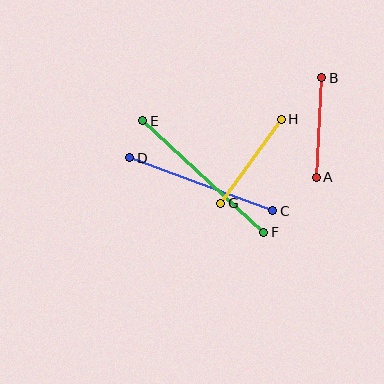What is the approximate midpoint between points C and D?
The midpoint is at approximately (201, 184) pixels.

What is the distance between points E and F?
The distance is approximately 164 pixels.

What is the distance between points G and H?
The distance is approximately 103 pixels.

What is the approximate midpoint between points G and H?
The midpoint is at approximately (251, 161) pixels.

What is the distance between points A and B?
The distance is approximately 100 pixels.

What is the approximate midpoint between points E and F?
The midpoint is at approximately (203, 177) pixels.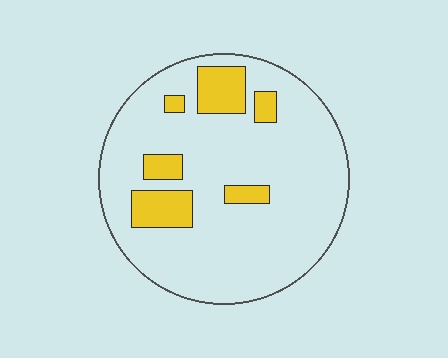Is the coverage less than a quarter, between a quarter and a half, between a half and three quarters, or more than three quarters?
Less than a quarter.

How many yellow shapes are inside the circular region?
6.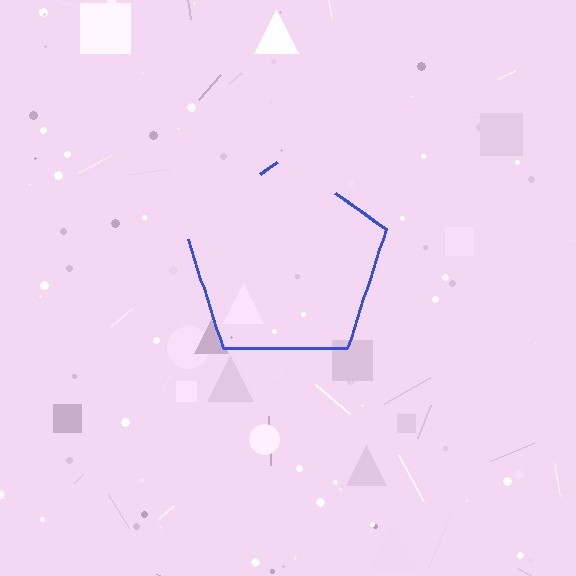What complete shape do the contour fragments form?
The contour fragments form a pentagon.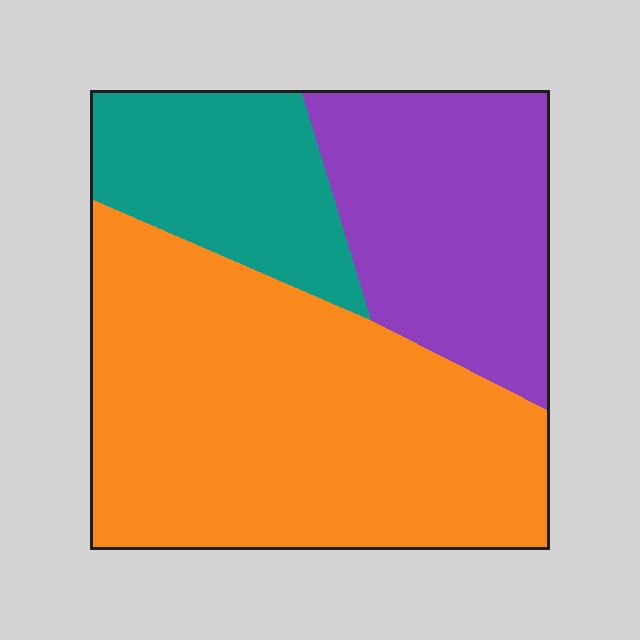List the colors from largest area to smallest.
From largest to smallest: orange, purple, teal.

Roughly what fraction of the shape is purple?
Purple covers roughly 25% of the shape.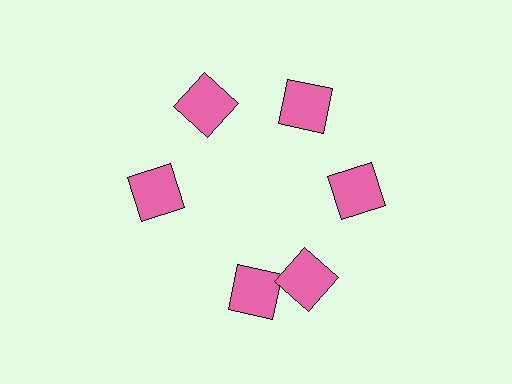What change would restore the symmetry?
The symmetry would be restored by rotating it back into even spacing with its neighbors so that all 6 squares sit at equal angles and equal distance from the center.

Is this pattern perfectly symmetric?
No. The 6 pink squares are arranged in a ring, but one element near the 7 o'clock position is rotated out of alignment along the ring, breaking the 6-fold rotational symmetry.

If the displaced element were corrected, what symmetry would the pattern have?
It would have 6-fold rotational symmetry — the pattern would map onto itself every 60 degrees.